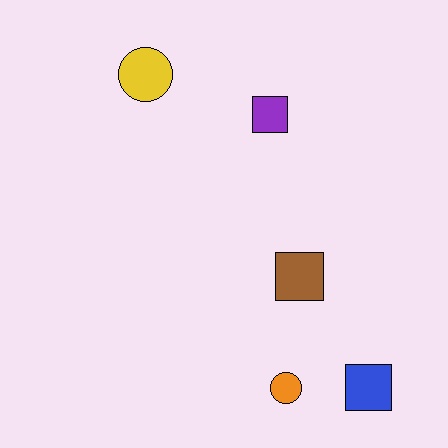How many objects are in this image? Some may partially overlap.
There are 5 objects.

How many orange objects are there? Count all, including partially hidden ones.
There is 1 orange object.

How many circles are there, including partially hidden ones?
There are 2 circles.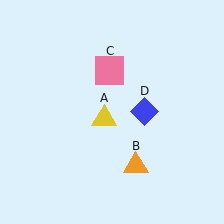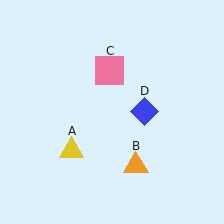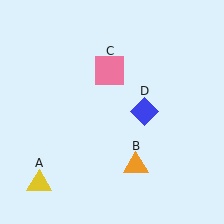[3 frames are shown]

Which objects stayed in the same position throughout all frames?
Orange triangle (object B) and pink square (object C) and blue diamond (object D) remained stationary.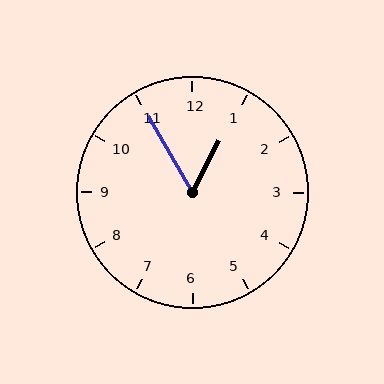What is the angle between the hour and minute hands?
Approximately 58 degrees.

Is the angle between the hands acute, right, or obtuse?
It is acute.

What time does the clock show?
12:55.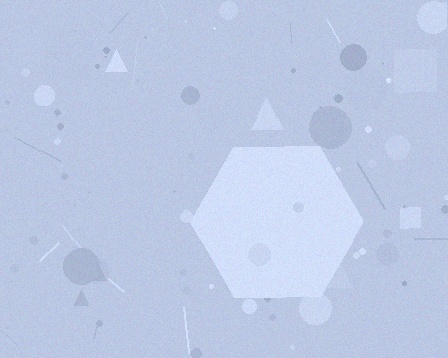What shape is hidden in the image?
A hexagon is hidden in the image.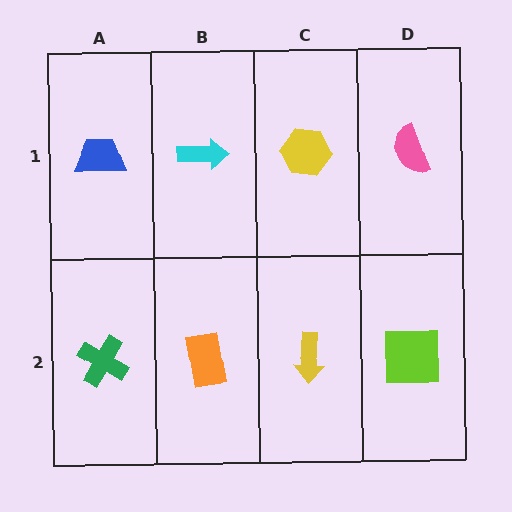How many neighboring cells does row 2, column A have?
2.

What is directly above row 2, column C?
A yellow hexagon.